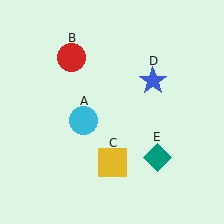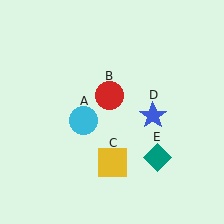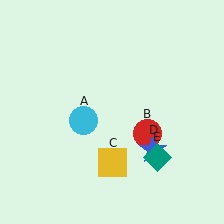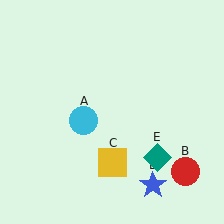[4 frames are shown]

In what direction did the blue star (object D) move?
The blue star (object D) moved down.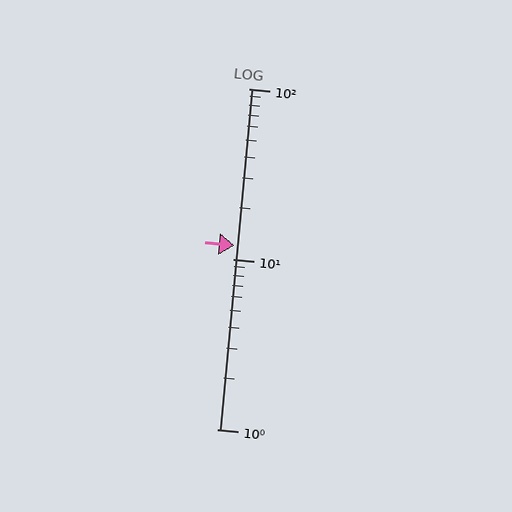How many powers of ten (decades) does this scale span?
The scale spans 2 decades, from 1 to 100.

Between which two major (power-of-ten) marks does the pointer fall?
The pointer is between 10 and 100.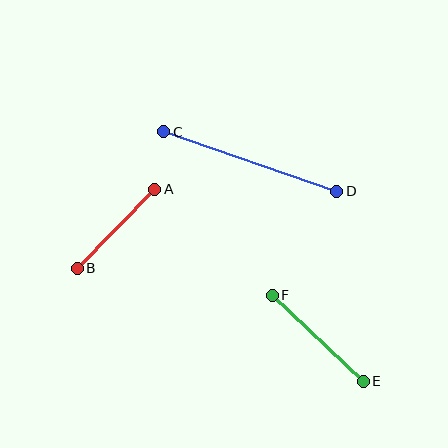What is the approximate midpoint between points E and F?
The midpoint is at approximately (318, 338) pixels.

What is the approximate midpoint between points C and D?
The midpoint is at approximately (250, 161) pixels.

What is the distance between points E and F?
The distance is approximately 125 pixels.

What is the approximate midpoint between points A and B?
The midpoint is at approximately (116, 229) pixels.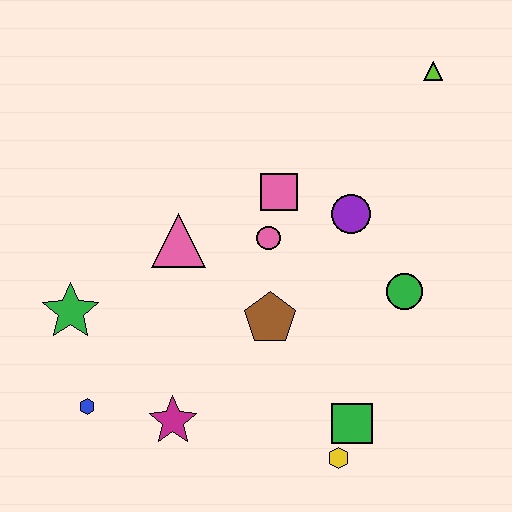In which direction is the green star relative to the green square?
The green star is to the left of the green square.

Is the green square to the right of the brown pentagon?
Yes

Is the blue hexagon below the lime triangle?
Yes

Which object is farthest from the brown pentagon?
The lime triangle is farthest from the brown pentagon.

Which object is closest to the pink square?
The pink circle is closest to the pink square.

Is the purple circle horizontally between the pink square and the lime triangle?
Yes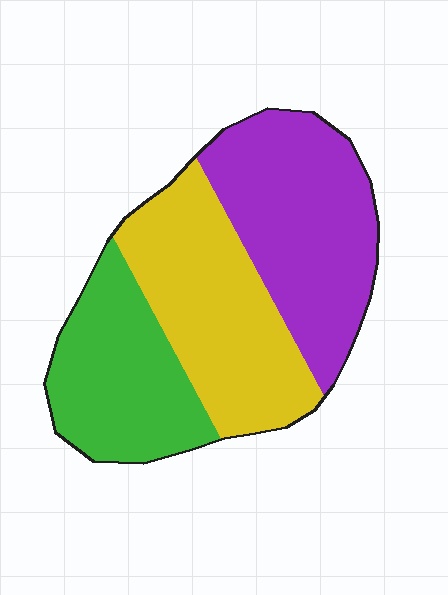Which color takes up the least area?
Green, at roughly 30%.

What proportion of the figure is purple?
Purple takes up about three eighths (3/8) of the figure.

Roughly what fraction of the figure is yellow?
Yellow covers about 35% of the figure.